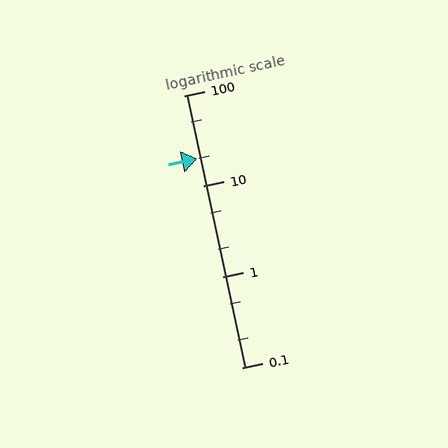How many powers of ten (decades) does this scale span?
The scale spans 3 decades, from 0.1 to 100.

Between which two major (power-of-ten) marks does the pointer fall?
The pointer is between 10 and 100.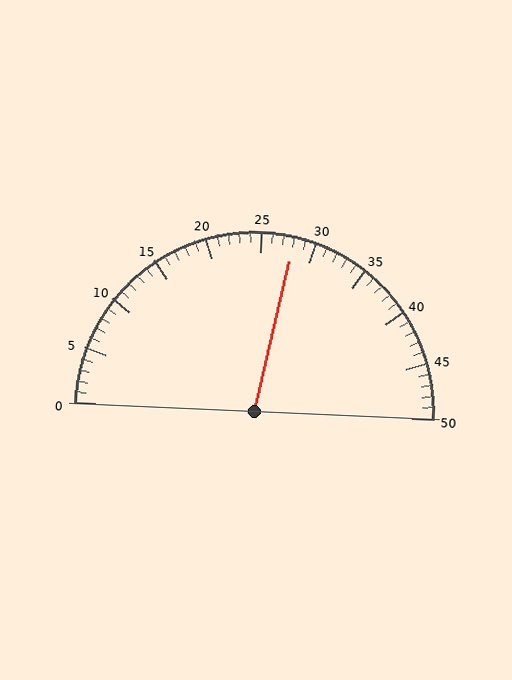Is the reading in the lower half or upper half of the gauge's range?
The reading is in the upper half of the range (0 to 50).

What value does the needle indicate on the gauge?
The needle indicates approximately 28.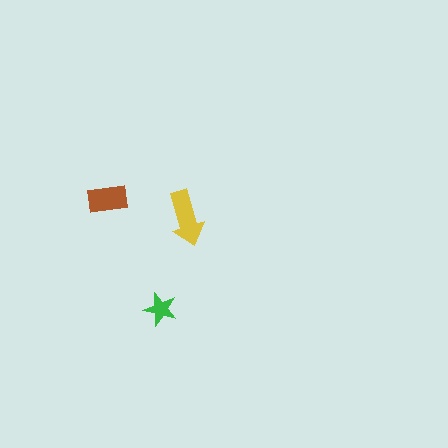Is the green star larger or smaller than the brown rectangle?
Smaller.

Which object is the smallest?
The green star.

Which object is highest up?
The brown rectangle is topmost.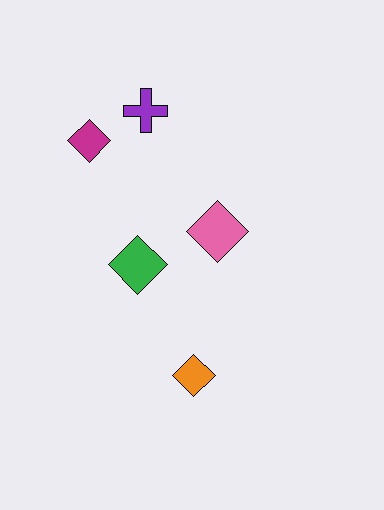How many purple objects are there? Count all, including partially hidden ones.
There is 1 purple object.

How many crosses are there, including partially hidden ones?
There is 1 cross.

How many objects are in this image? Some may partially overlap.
There are 5 objects.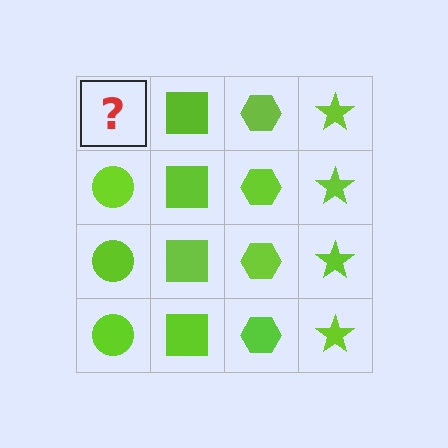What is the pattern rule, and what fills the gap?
The rule is that each column has a consistent shape. The gap should be filled with a lime circle.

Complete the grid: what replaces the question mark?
The question mark should be replaced with a lime circle.